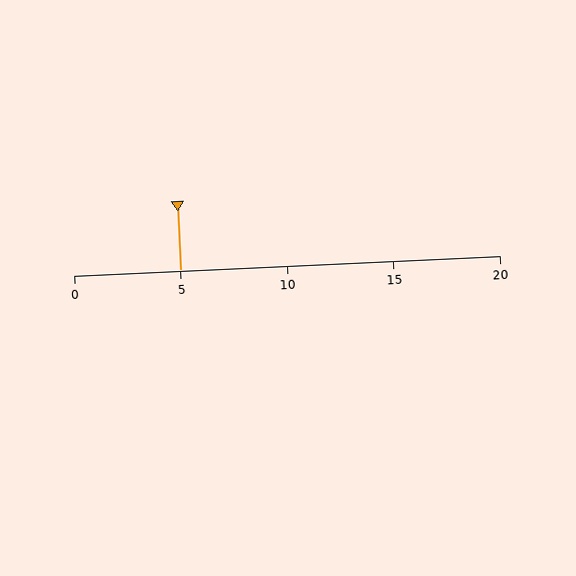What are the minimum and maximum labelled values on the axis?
The axis runs from 0 to 20.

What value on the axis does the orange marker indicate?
The marker indicates approximately 5.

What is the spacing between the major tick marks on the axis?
The major ticks are spaced 5 apart.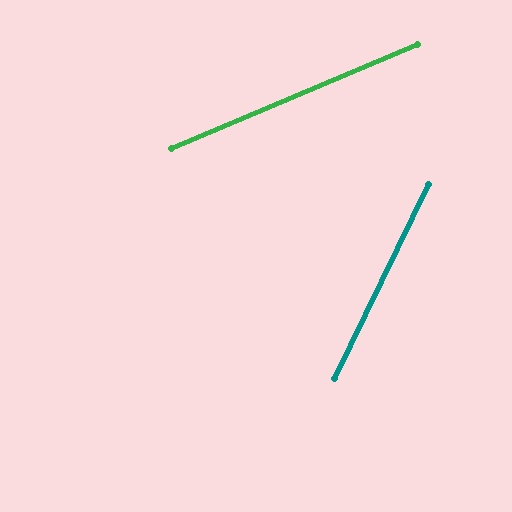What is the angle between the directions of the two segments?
Approximately 41 degrees.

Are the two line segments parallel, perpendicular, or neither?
Neither parallel nor perpendicular — they differ by about 41°.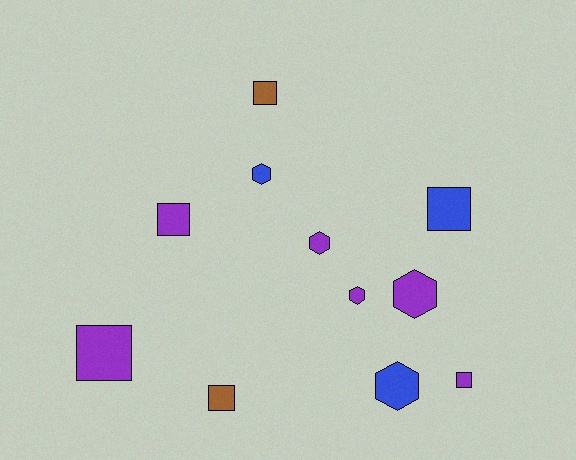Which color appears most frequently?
Purple, with 6 objects.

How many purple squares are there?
There are 3 purple squares.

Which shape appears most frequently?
Square, with 6 objects.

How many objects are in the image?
There are 11 objects.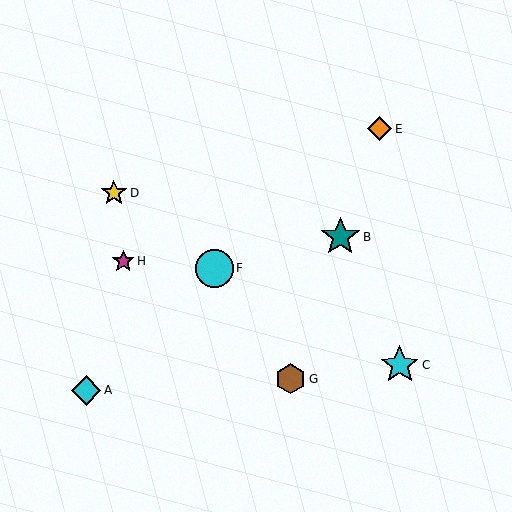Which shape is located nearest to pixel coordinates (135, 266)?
The magenta star (labeled H) at (123, 261) is nearest to that location.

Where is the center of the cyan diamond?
The center of the cyan diamond is at (86, 390).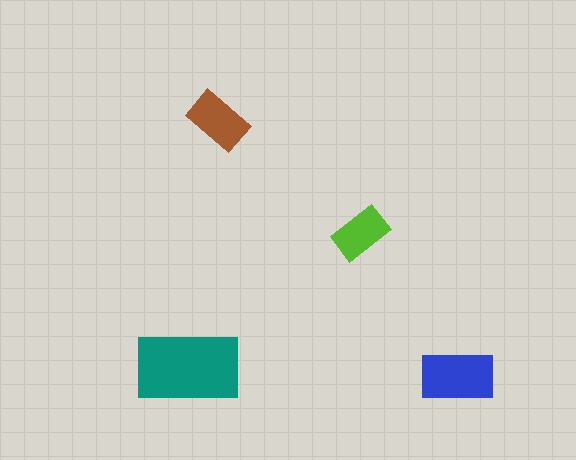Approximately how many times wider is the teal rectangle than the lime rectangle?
About 2 times wider.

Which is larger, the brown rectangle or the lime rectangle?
The brown one.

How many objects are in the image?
There are 4 objects in the image.